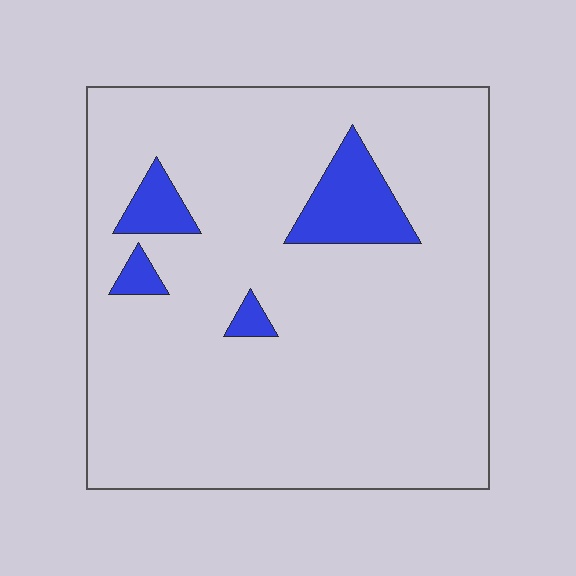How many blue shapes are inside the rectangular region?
4.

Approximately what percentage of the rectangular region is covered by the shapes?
Approximately 10%.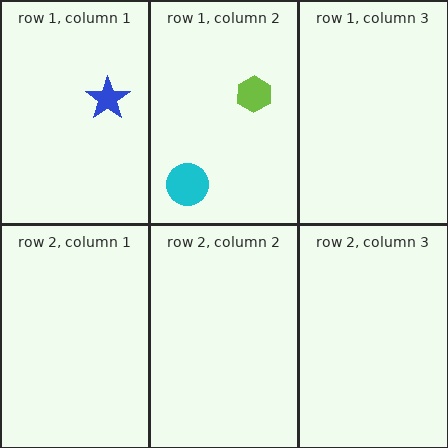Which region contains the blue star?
The row 1, column 1 region.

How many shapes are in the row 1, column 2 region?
2.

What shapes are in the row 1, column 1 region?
The blue star.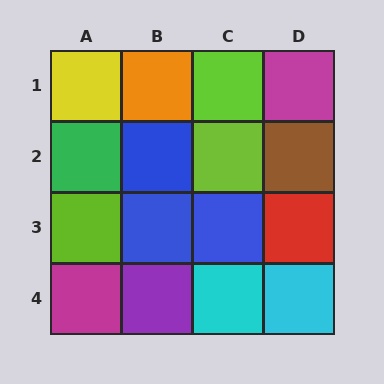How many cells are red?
1 cell is red.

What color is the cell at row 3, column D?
Red.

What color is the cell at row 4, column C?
Cyan.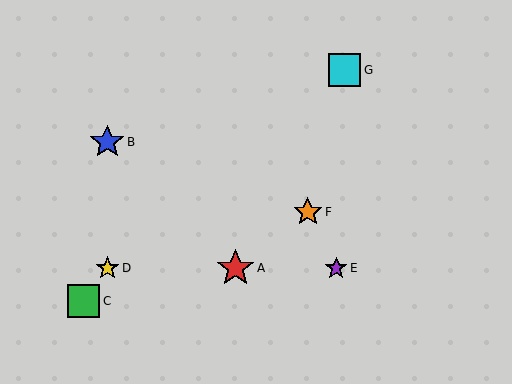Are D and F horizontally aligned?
No, D is at y≈268 and F is at y≈212.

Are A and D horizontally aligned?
Yes, both are at y≈268.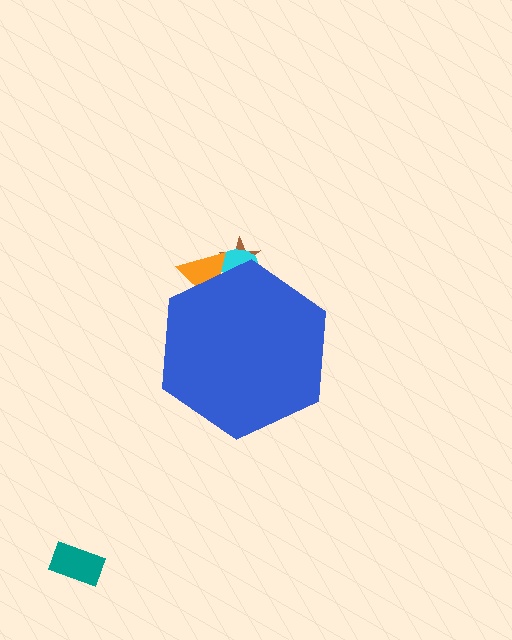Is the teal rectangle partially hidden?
No, the teal rectangle is fully visible.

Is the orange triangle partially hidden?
Yes, the orange triangle is partially hidden behind the blue hexagon.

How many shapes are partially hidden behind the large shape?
3 shapes are partially hidden.